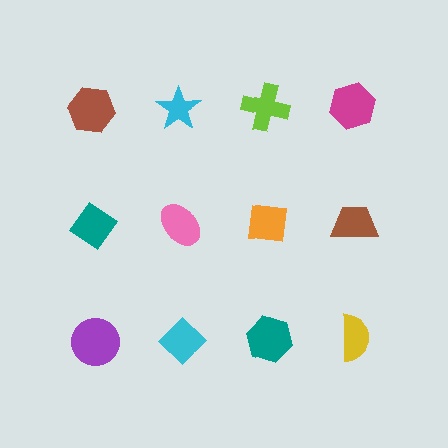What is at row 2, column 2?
A pink ellipse.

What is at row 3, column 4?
A yellow semicircle.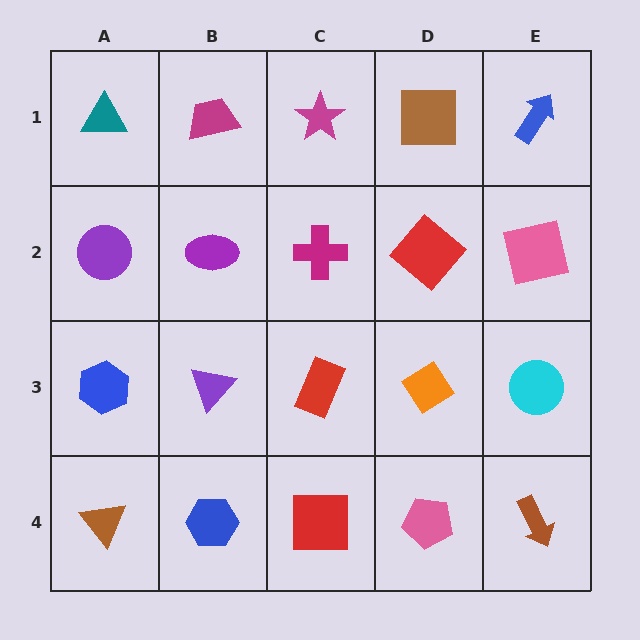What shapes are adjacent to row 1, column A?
A purple circle (row 2, column A), a magenta trapezoid (row 1, column B).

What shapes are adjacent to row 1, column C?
A magenta cross (row 2, column C), a magenta trapezoid (row 1, column B), a brown square (row 1, column D).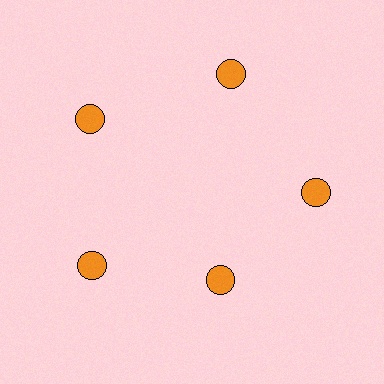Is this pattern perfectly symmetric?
No. The 5 orange circles are arranged in a ring, but one element near the 5 o'clock position is pulled inward toward the center, breaking the 5-fold rotational symmetry.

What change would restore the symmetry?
The symmetry would be restored by moving it outward, back onto the ring so that all 5 circles sit at equal angles and equal distance from the center.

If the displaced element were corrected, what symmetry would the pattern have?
It would have 5-fold rotational symmetry — the pattern would map onto itself every 72 degrees.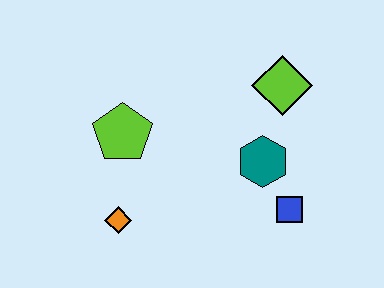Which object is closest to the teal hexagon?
The blue square is closest to the teal hexagon.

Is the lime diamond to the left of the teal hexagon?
No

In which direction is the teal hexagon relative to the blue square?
The teal hexagon is above the blue square.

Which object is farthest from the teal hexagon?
The orange diamond is farthest from the teal hexagon.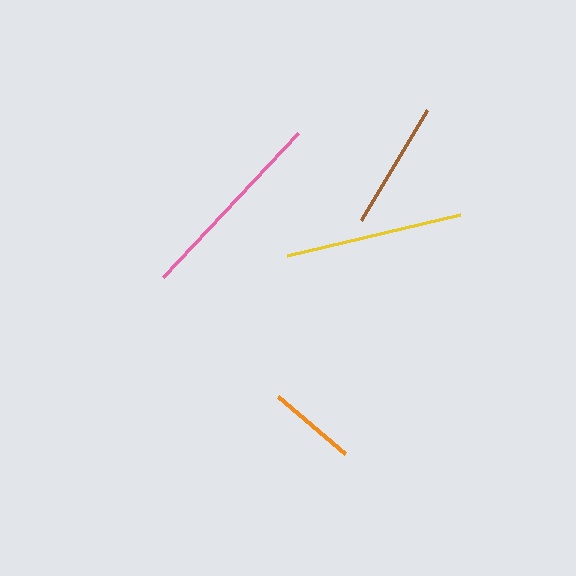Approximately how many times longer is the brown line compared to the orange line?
The brown line is approximately 1.5 times the length of the orange line.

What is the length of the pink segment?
The pink segment is approximately 197 pixels long.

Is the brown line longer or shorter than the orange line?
The brown line is longer than the orange line.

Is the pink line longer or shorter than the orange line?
The pink line is longer than the orange line.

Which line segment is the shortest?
The orange line is the shortest at approximately 88 pixels.